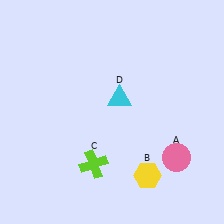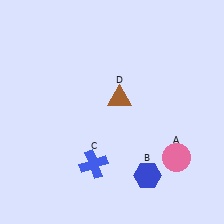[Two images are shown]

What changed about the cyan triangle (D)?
In Image 1, D is cyan. In Image 2, it changed to brown.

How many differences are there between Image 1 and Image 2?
There are 3 differences between the two images.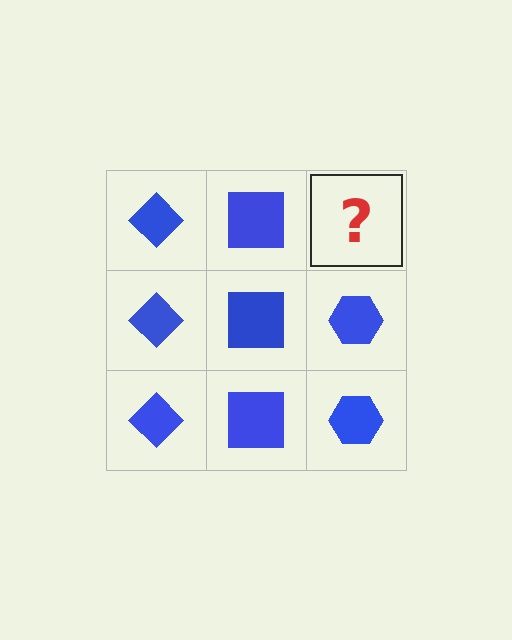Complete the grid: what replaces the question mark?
The question mark should be replaced with a blue hexagon.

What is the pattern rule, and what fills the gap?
The rule is that each column has a consistent shape. The gap should be filled with a blue hexagon.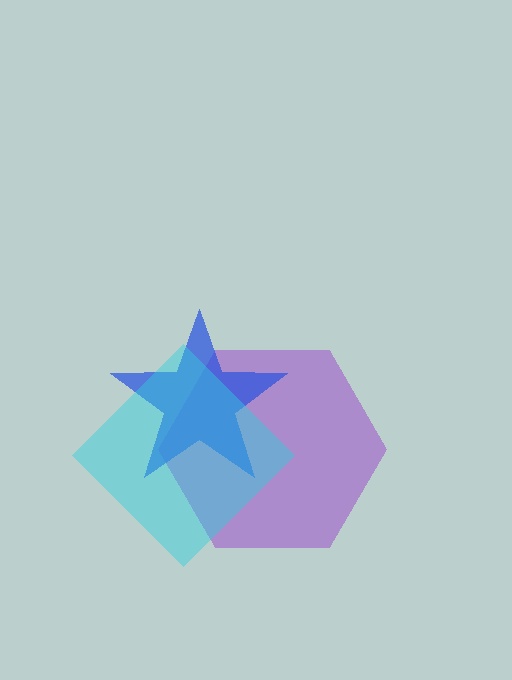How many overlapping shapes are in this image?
There are 3 overlapping shapes in the image.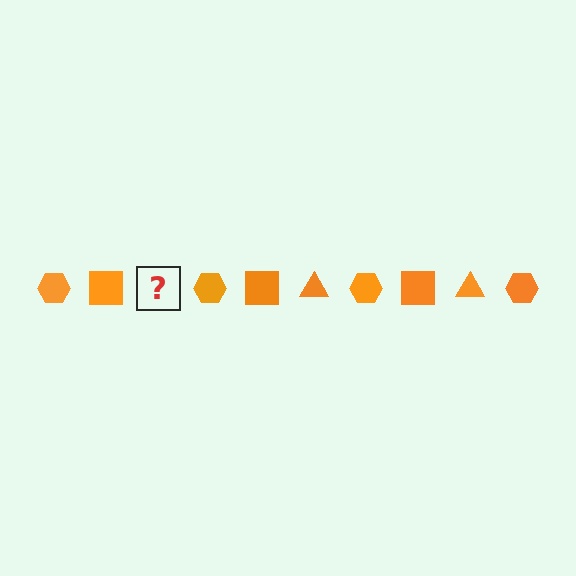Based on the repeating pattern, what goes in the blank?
The blank should be an orange triangle.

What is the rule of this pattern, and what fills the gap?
The rule is that the pattern cycles through hexagon, square, triangle shapes in orange. The gap should be filled with an orange triangle.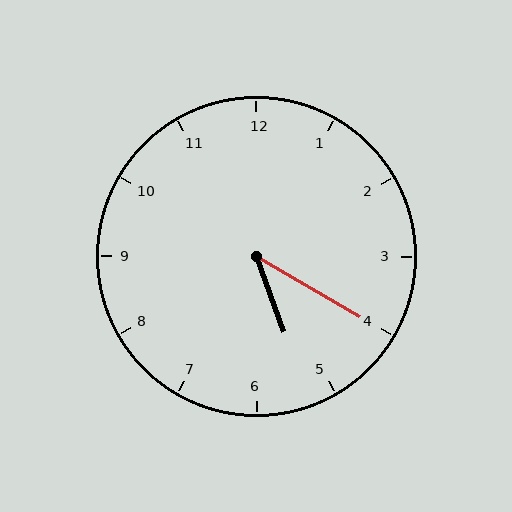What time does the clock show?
5:20.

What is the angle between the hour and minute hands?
Approximately 40 degrees.